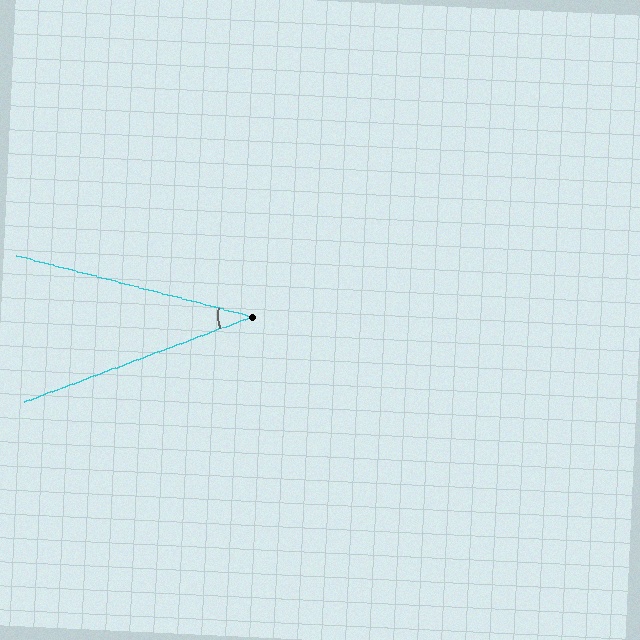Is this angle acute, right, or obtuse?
It is acute.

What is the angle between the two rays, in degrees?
Approximately 35 degrees.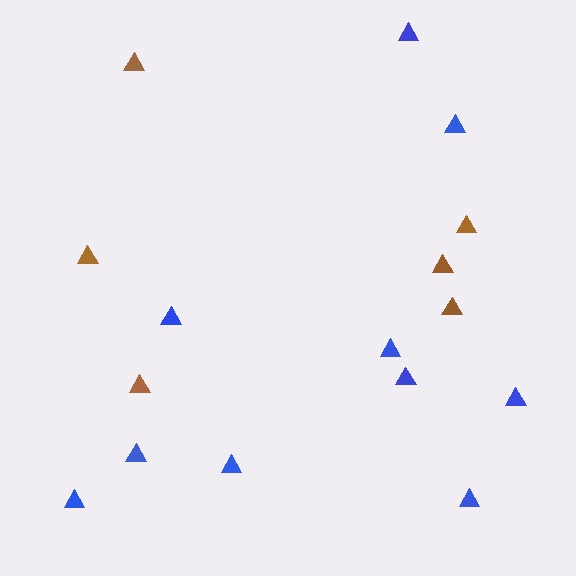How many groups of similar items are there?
There are 2 groups: one group of blue triangles (10) and one group of brown triangles (6).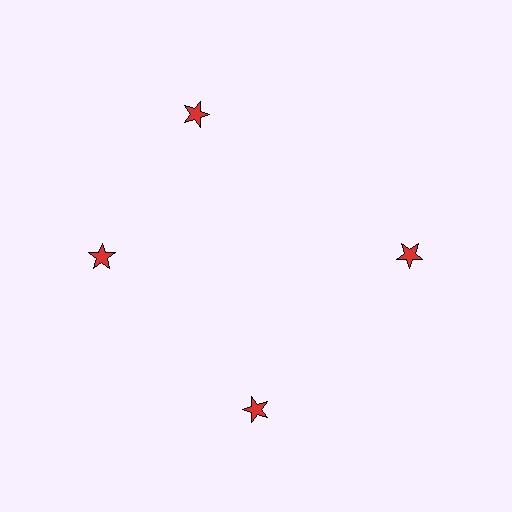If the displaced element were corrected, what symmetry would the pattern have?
It would have 4-fold rotational symmetry — the pattern would map onto itself every 90 degrees.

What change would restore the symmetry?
The symmetry would be restored by rotating it back into even spacing with its neighbors so that all 4 stars sit at equal angles and equal distance from the center.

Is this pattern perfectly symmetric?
No. The 4 red stars are arranged in a ring, but one element near the 12 o'clock position is rotated out of alignment along the ring, breaking the 4-fold rotational symmetry.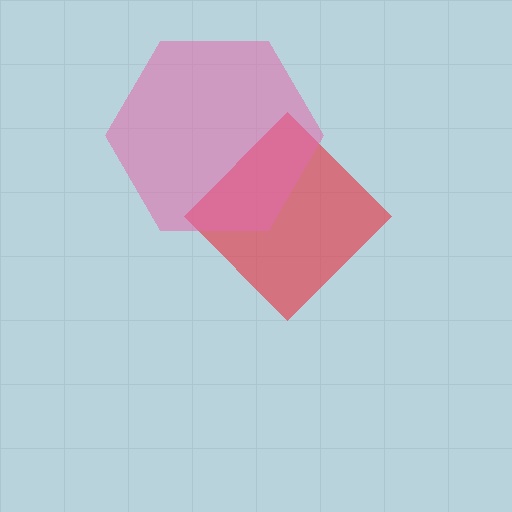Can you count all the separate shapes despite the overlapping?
Yes, there are 2 separate shapes.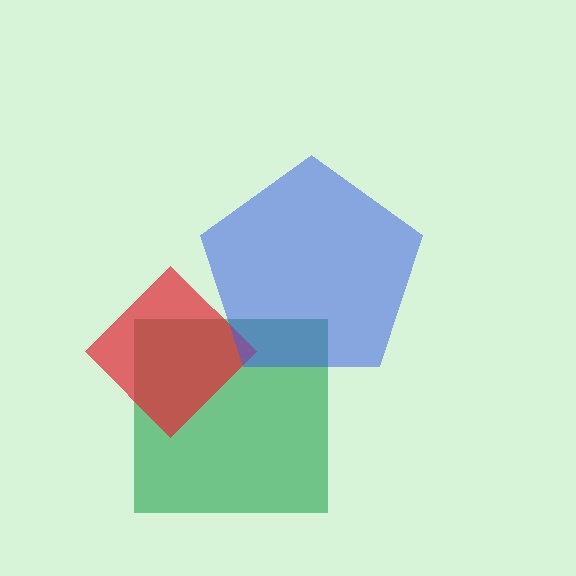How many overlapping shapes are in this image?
There are 3 overlapping shapes in the image.